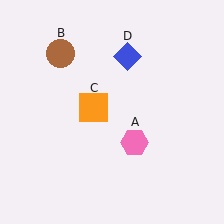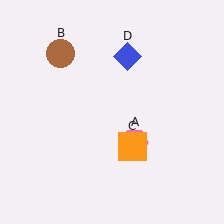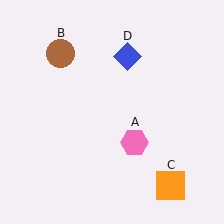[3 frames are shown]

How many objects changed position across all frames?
1 object changed position: orange square (object C).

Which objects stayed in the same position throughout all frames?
Pink hexagon (object A) and brown circle (object B) and blue diamond (object D) remained stationary.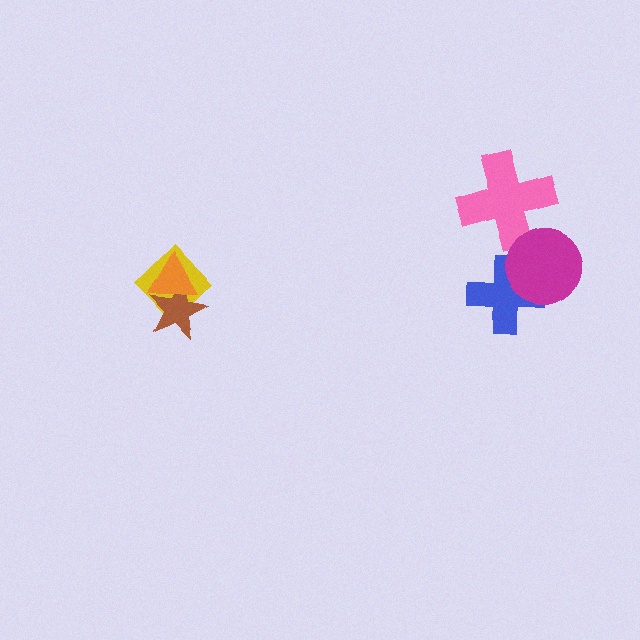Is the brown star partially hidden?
Yes, it is partially covered by another shape.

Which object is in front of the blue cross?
The magenta circle is in front of the blue cross.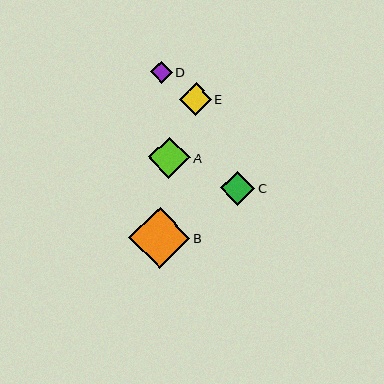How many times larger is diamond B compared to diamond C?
Diamond B is approximately 1.8 times the size of diamond C.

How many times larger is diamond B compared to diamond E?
Diamond B is approximately 1.9 times the size of diamond E.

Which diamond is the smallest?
Diamond D is the smallest with a size of approximately 21 pixels.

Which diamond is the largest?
Diamond B is the largest with a size of approximately 61 pixels.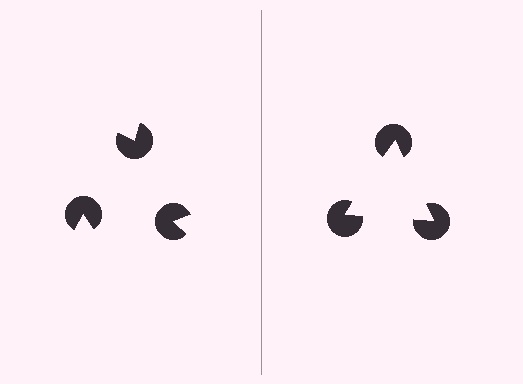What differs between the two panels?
The pac-man discs are positioned identically on both sides; only the wedge orientations differ. On the right they align to a triangle; on the left they are misaligned.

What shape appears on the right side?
An illusory triangle.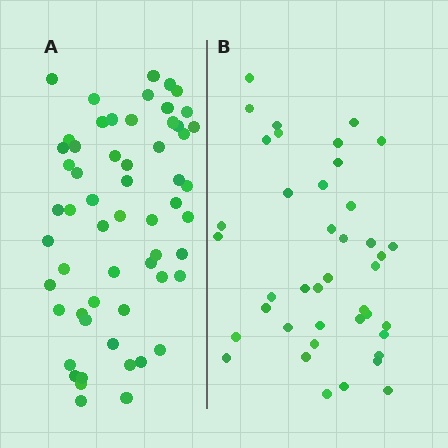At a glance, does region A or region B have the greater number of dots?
Region A (the left region) has more dots.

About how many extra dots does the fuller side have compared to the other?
Region A has approximately 15 more dots than region B.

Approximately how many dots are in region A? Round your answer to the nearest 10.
About 60 dots. (The exact count is 58, which rounds to 60.)